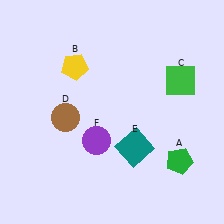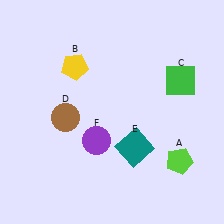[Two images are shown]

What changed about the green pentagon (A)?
In Image 1, A is green. In Image 2, it changed to lime.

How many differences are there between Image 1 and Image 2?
There is 1 difference between the two images.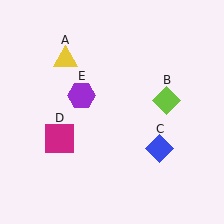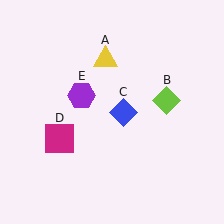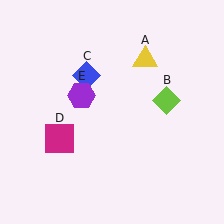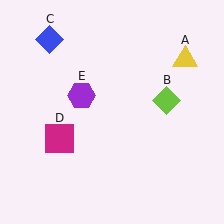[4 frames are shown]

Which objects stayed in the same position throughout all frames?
Lime diamond (object B) and magenta square (object D) and purple hexagon (object E) remained stationary.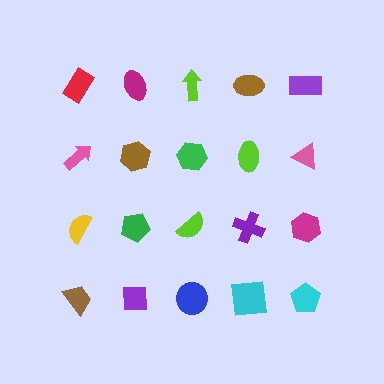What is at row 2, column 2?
A brown hexagon.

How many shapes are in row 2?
5 shapes.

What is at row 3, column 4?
A purple cross.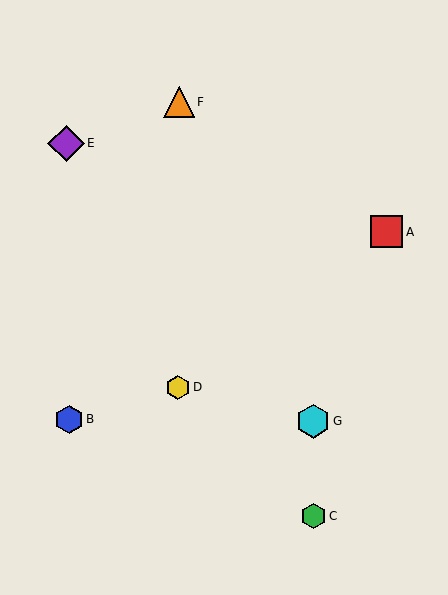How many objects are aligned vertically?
2 objects (C, G) are aligned vertically.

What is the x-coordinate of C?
Object C is at x≈313.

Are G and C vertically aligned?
Yes, both are at x≈313.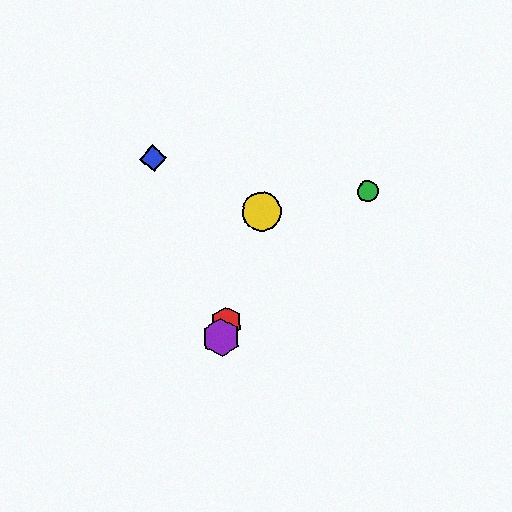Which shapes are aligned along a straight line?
The red hexagon, the yellow circle, the purple hexagon are aligned along a straight line.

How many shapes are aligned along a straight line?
3 shapes (the red hexagon, the yellow circle, the purple hexagon) are aligned along a straight line.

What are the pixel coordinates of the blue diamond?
The blue diamond is at (153, 158).